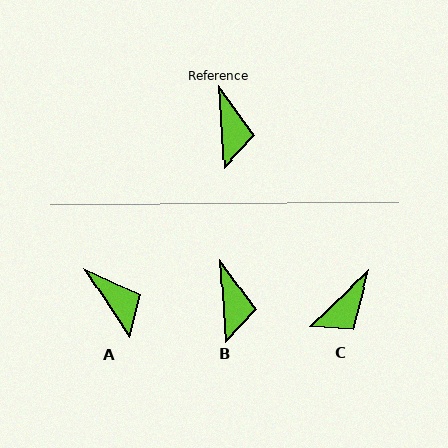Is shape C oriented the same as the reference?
No, it is off by about 50 degrees.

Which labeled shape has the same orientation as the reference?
B.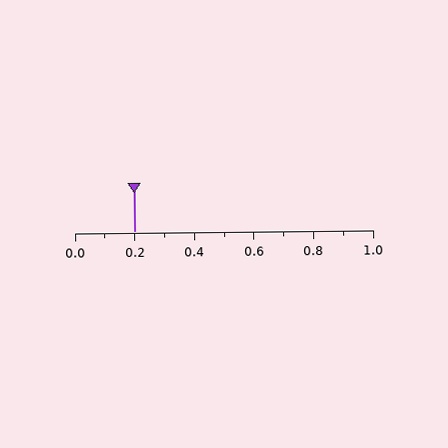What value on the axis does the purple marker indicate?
The marker indicates approximately 0.2.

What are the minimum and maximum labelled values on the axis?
The axis runs from 0.0 to 1.0.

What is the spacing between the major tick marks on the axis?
The major ticks are spaced 0.2 apart.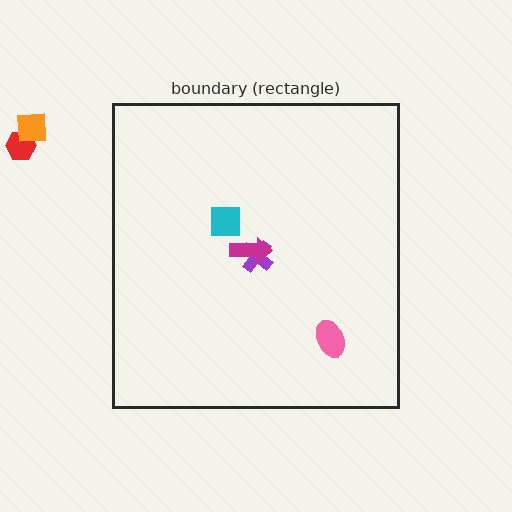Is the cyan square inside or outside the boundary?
Inside.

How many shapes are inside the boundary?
4 inside, 2 outside.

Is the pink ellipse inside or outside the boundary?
Inside.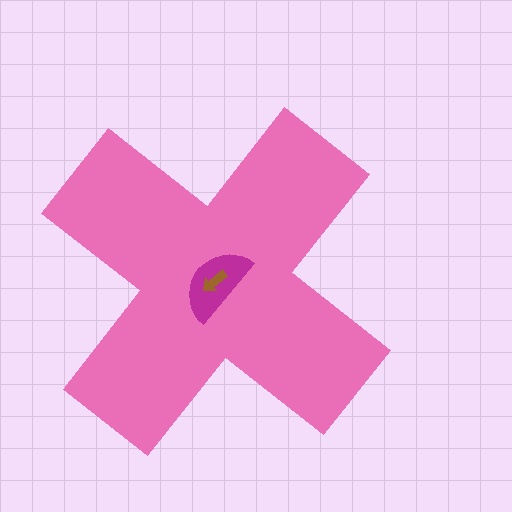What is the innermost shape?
The brown arrow.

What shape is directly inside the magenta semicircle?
The brown arrow.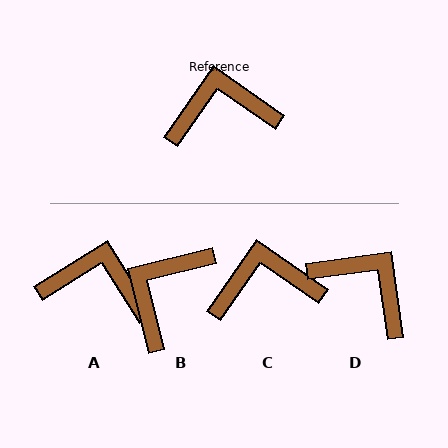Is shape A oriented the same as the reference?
No, it is off by about 23 degrees.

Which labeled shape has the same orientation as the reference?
C.